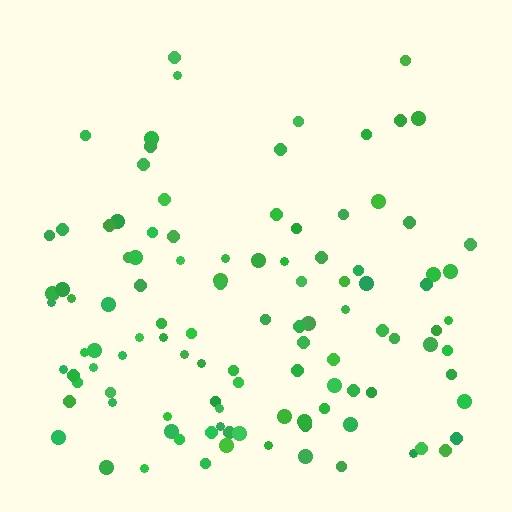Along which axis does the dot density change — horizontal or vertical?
Vertical.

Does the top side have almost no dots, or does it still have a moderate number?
Still a moderate number, just noticeably fewer than the bottom.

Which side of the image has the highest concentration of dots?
The bottom.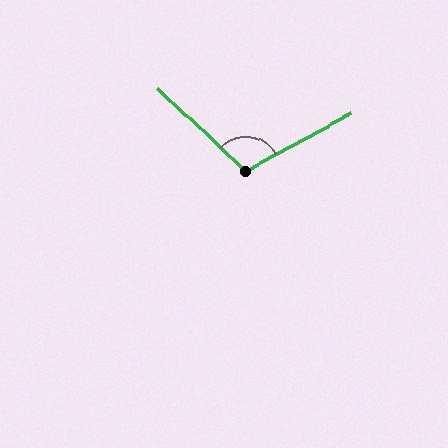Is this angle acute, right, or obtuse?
It is obtuse.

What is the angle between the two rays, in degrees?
Approximately 108 degrees.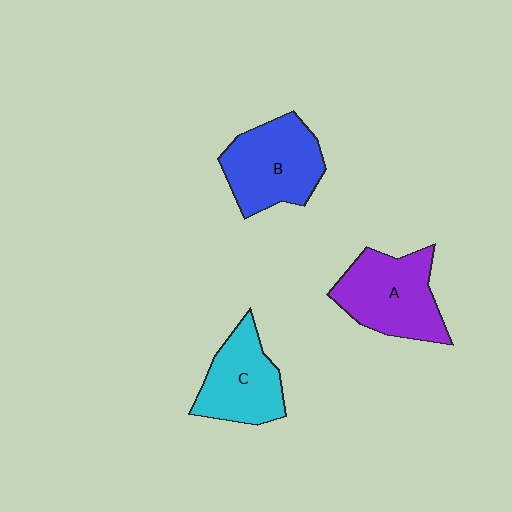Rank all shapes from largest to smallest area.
From largest to smallest: A (purple), B (blue), C (cyan).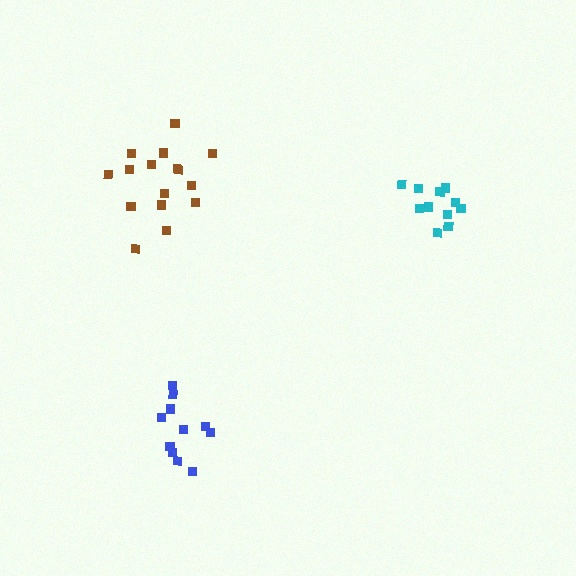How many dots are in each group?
Group 1: 11 dots, Group 2: 16 dots, Group 3: 11 dots (38 total).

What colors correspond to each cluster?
The clusters are colored: cyan, brown, blue.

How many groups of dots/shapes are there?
There are 3 groups.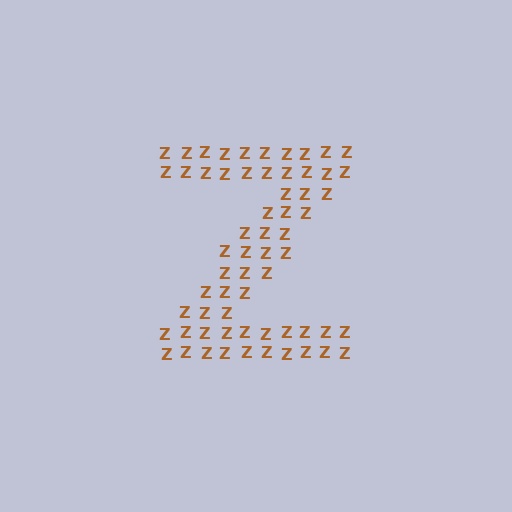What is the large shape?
The large shape is the letter Z.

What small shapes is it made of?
It is made of small letter Z's.